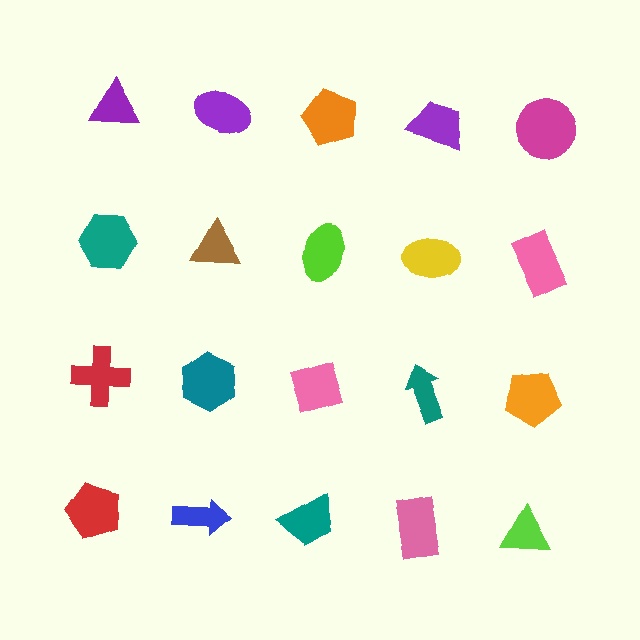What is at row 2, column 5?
A pink rectangle.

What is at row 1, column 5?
A magenta circle.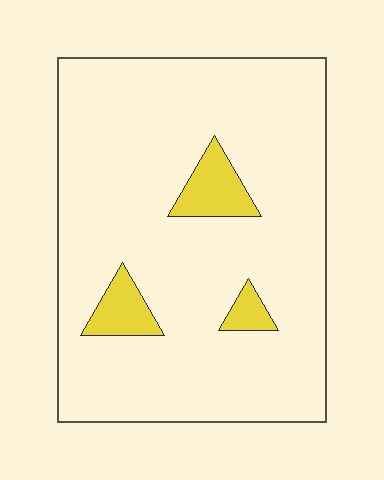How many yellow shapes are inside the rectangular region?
3.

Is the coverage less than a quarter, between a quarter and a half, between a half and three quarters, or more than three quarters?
Less than a quarter.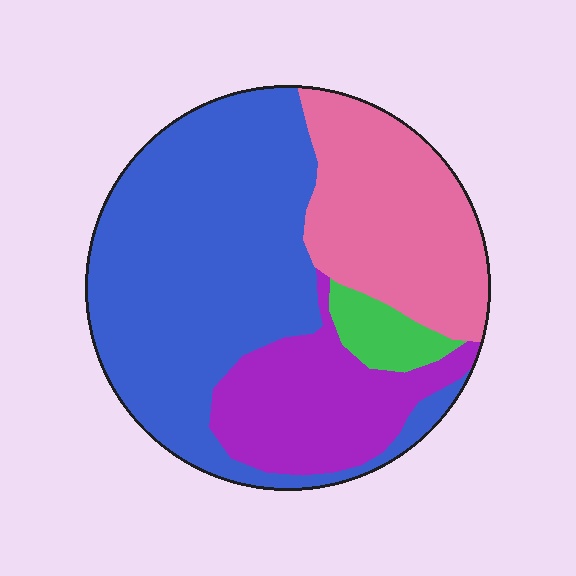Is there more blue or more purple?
Blue.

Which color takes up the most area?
Blue, at roughly 50%.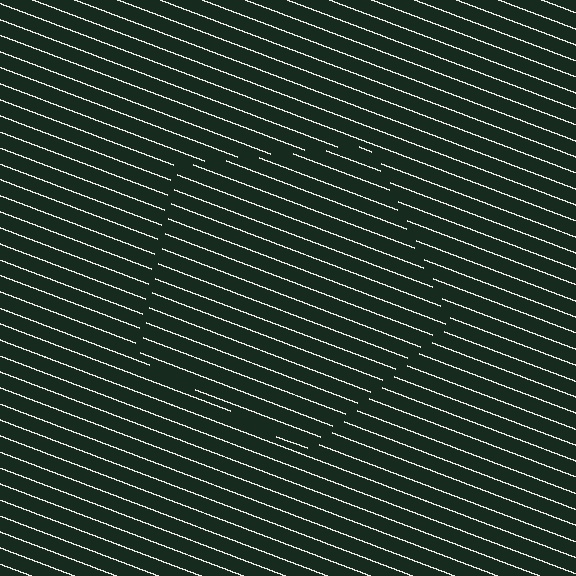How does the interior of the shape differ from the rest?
The interior of the shape contains the same grating, shifted by half a period — the contour is defined by the phase discontinuity where line-ends from the inner and outer gratings abut.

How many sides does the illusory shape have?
5 sides — the line-ends trace a pentagon.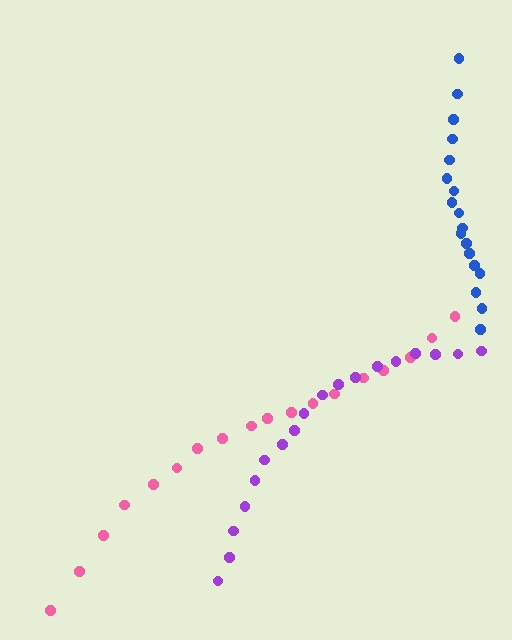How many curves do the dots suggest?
There are 3 distinct paths.